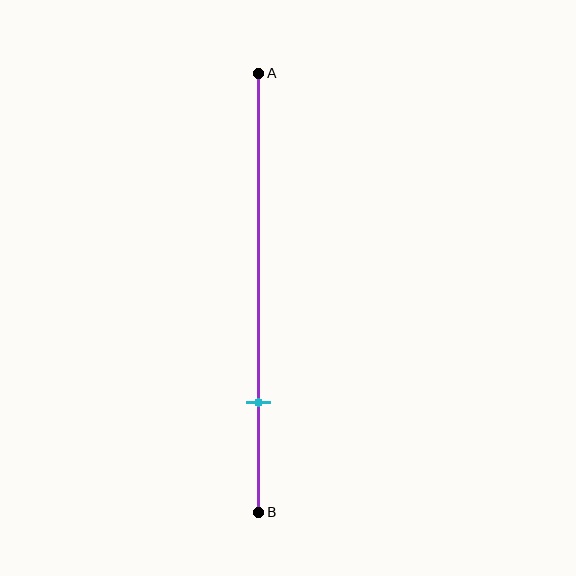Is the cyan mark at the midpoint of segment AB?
No, the mark is at about 75% from A, not at the 50% midpoint.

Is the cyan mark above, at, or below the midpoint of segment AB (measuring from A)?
The cyan mark is below the midpoint of segment AB.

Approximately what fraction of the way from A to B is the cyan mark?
The cyan mark is approximately 75% of the way from A to B.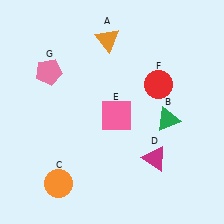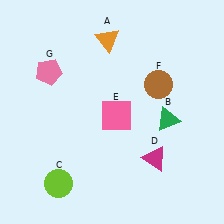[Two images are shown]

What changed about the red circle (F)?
In Image 1, F is red. In Image 2, it changed to brown.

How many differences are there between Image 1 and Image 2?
There are 2 differences between the two images.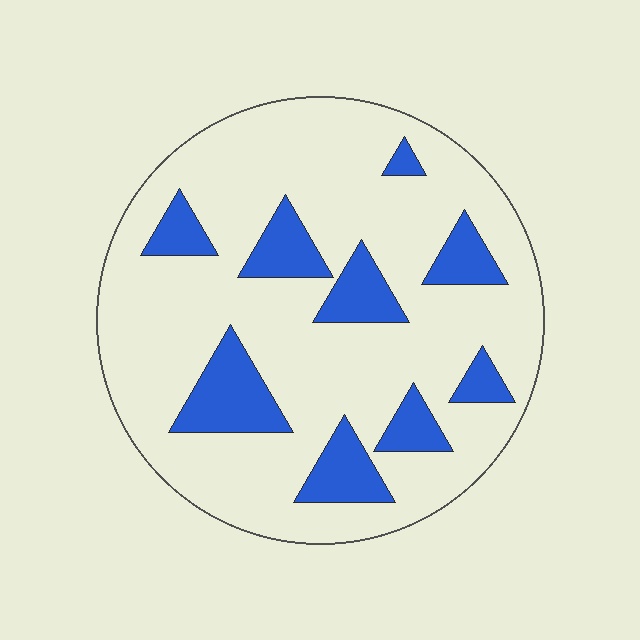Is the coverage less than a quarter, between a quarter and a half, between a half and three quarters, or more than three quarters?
Less than a quarter.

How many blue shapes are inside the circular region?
9.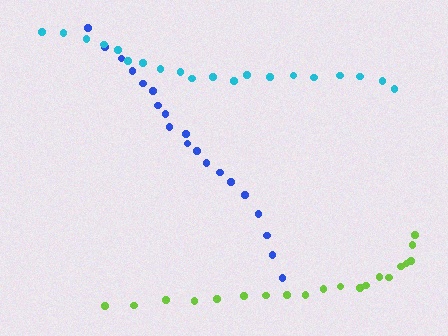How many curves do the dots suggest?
There are 3 distinct paths.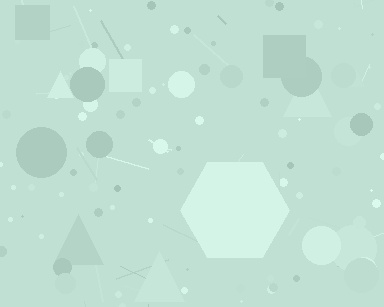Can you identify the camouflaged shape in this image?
The camouflaged shape is a hexagon.